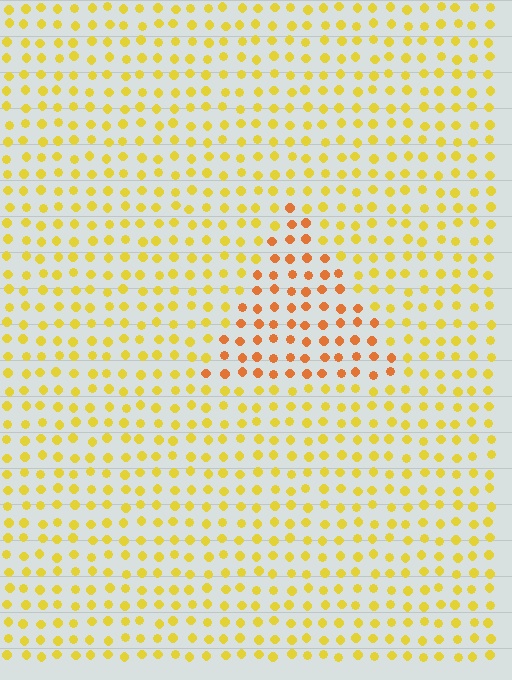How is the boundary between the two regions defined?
The boundary is defined purely by a slight shift in hue (about 33 degrees). Spacing, size, and orientation are identical on both sides.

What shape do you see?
I see a triangle.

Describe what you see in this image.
The image is filled with small yellow elements in a uniform arrangement. A triangle-shaped region is visible where the elements are tinted to a slightly different hue, forming a subtle color boundary.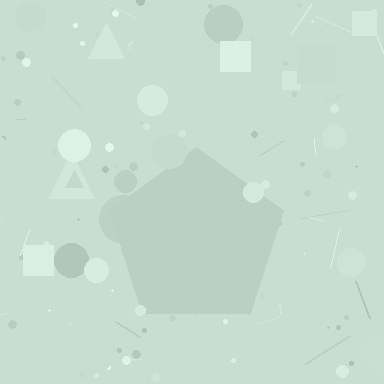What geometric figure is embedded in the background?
A pentagon is embedded in the background.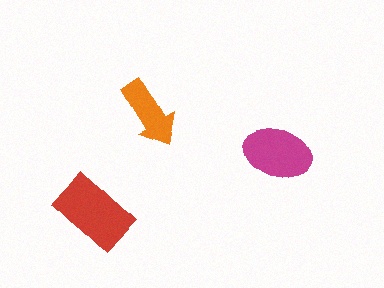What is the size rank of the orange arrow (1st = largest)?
3rd.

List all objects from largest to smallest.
The red rectangle, the magenta ellipse, the orange arrow.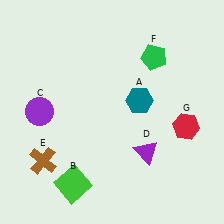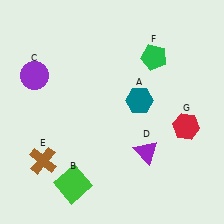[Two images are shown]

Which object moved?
The purple circle (C) moved up.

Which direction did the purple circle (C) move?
The purple circle (C) moved up.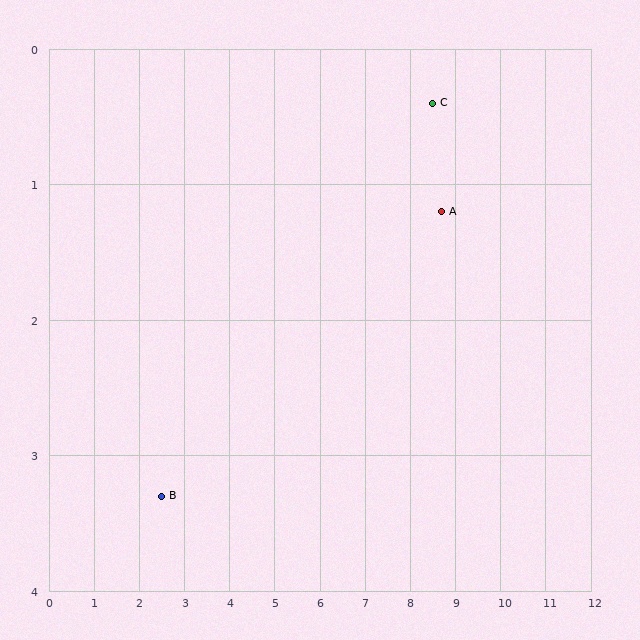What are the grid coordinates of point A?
Point A is at approximately (8.7, 1.2).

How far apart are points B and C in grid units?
Points B and C are about 6.7 grid units apart.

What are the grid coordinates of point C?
Point C is at approximately (8.5, 0.4).